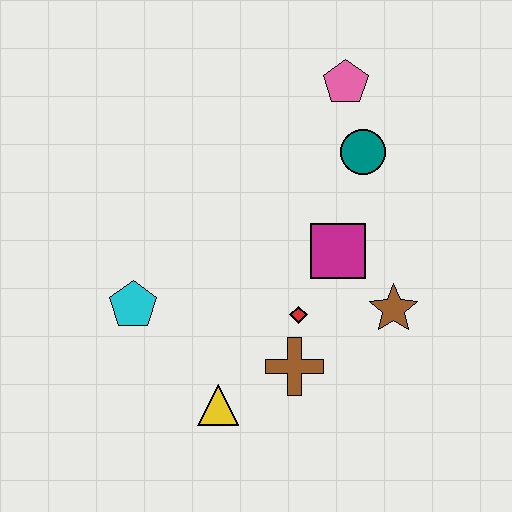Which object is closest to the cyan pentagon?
The yellow triangle is closest to the cyan pentagon.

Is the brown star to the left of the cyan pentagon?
No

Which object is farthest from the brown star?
The cyan pentagon is farthest from the brown star.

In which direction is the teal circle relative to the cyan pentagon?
The teal circle is to the right of the cyan pentagon.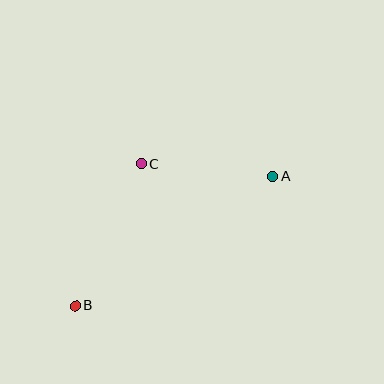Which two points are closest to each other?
Points A and C are closest to each other.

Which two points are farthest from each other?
Points A and B are farthest from each other.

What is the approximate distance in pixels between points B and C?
The distance between B and C is approximately 157 pixels.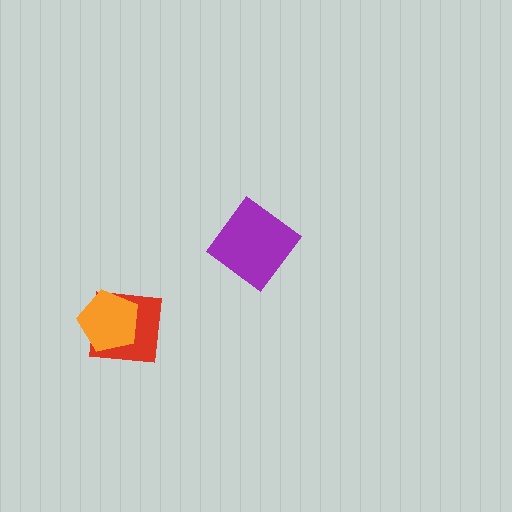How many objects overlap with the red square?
1 object overlaps with the red square.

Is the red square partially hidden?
Yes, it is partially covered by another shape.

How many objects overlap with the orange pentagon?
1 object overlaps with the orange pentagon.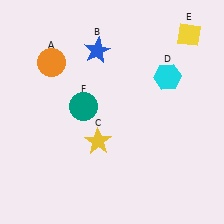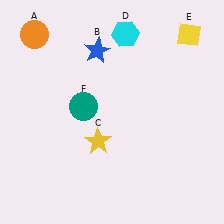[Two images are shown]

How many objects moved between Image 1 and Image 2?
2 objects moved between the two images.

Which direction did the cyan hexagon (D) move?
The cyan hexagon (D) moved up.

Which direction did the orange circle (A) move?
The orange circle (A) moved up.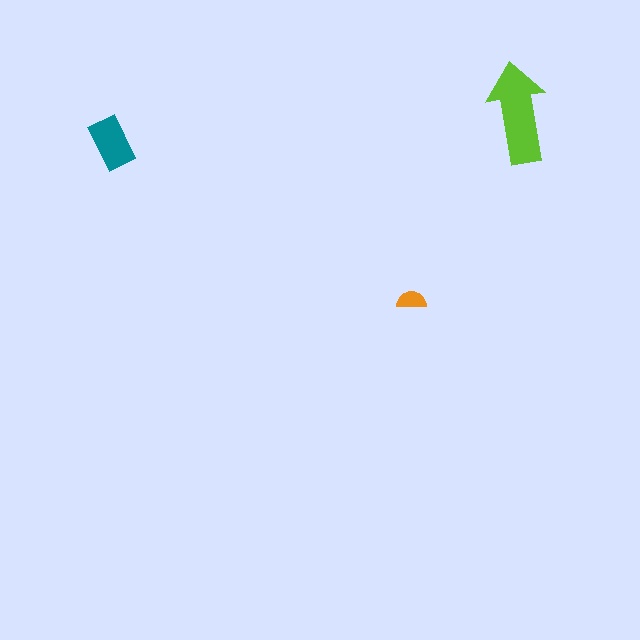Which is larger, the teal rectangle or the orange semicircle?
The teal rectangle.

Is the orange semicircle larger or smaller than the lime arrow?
Smaller.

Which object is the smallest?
The orange semicircle.